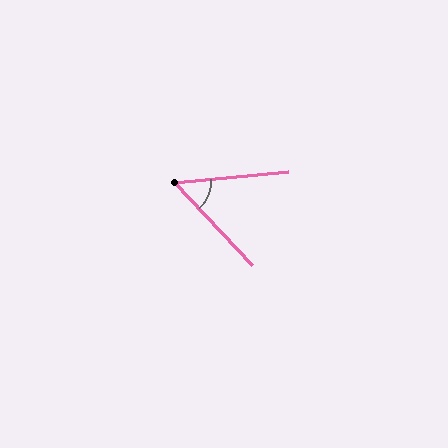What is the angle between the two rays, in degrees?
Approximately 52 degrees.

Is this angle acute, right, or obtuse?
It is acute.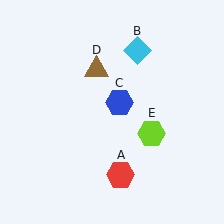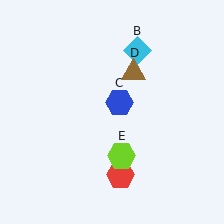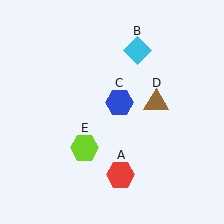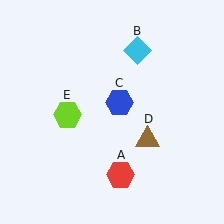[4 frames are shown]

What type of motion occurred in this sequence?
The brown triangle (object D), lime hexagon (object E) rotated clockwise around the center of the scene.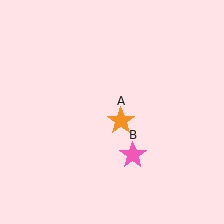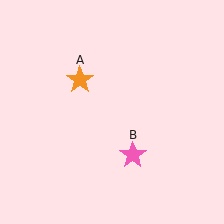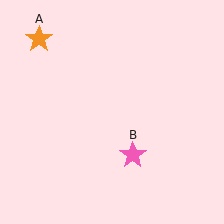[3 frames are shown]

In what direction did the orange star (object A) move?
The orange star (object A) moved up and to the left.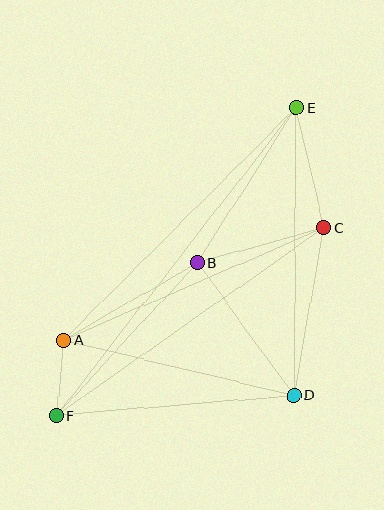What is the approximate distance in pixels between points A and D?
The distance between A and D is approximately 236 pixels.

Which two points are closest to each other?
Points A and F are closest to each other.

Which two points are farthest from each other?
Points E and F are farthest from each other.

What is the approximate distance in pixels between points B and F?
The distance between B and F is approximately 208 pixels.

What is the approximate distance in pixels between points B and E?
The distance between B and E is approximately 184 pixels.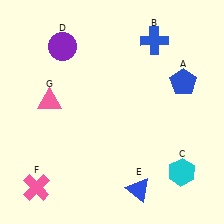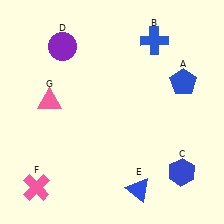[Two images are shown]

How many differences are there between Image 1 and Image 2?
There is 1 difference between the two images.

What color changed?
The hexagon (C) changed from cyan in Image 1 to blue in Image 2.